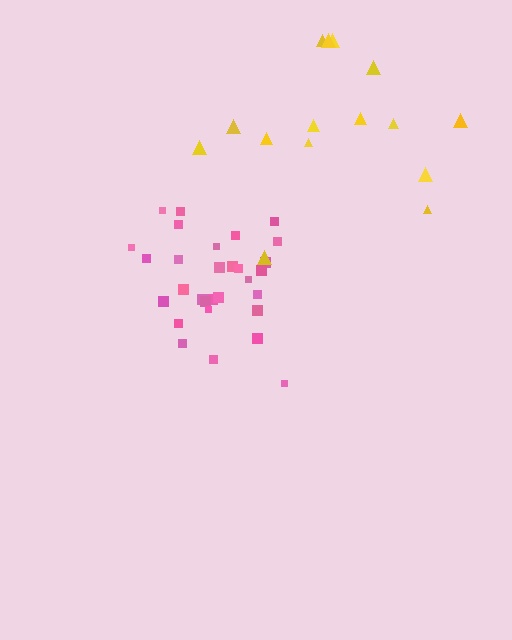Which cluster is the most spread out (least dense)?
Yellow.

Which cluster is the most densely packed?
Pink.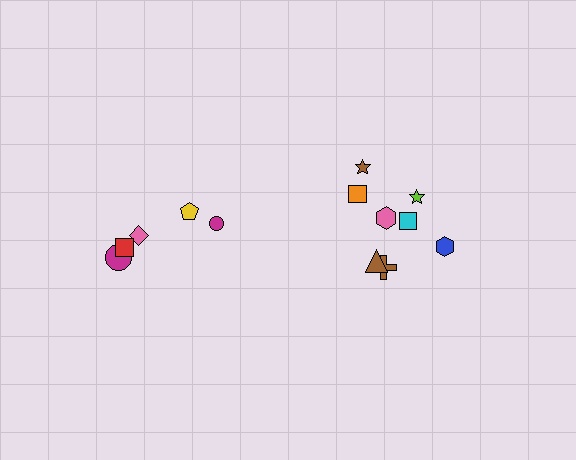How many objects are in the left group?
There are 5 objects.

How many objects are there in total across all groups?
There are 13 objects.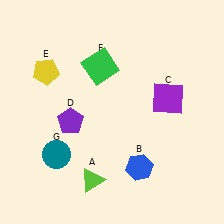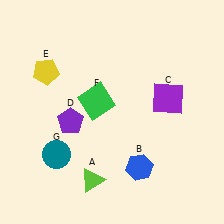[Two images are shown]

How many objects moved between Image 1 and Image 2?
1 object moved between the two images.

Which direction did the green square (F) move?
The green square (F) moved down.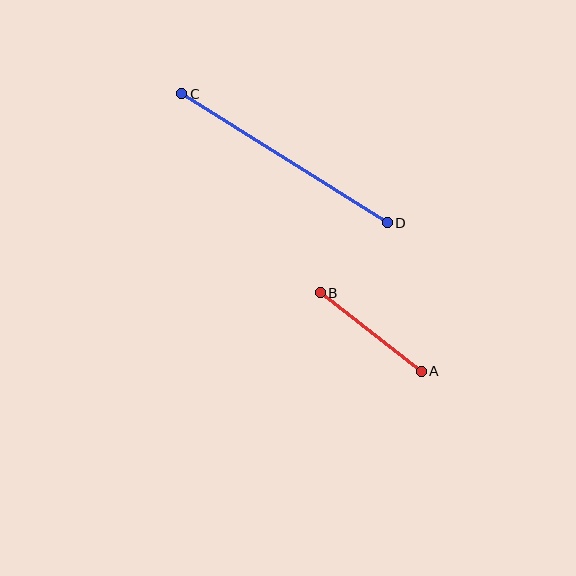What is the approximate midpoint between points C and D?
The midpoint is at approximately (285, 158) pixels.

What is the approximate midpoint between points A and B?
The midpoint is at approximately (371, 332) pixels.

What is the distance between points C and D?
The distance is approximately 242 pixels.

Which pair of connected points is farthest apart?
Points C and D are farthest apart.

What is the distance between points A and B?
The distance is approximately 128 pixels.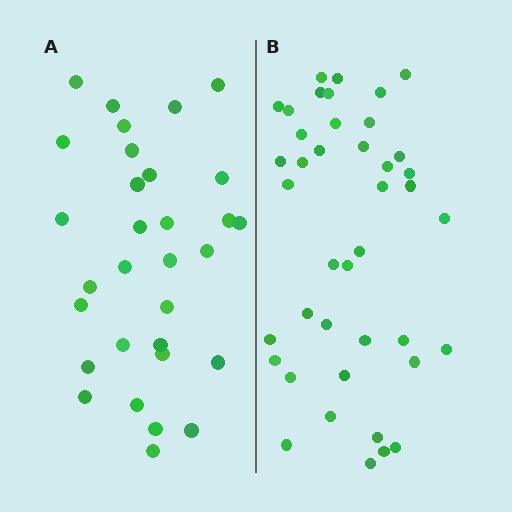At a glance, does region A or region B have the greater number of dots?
Region B (the right region) has more dots.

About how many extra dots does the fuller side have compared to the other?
Region B has roughly 10 or so more dots than region A.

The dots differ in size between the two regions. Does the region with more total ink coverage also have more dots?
No. Region A has more total ink coverage because its dots are larger, but region B actually contains more individual dots. Total area can be misleading — the number of items is what matters here.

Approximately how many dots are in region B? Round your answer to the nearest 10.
About 40 dots. (The exact count is 41, which rounds to 40.)